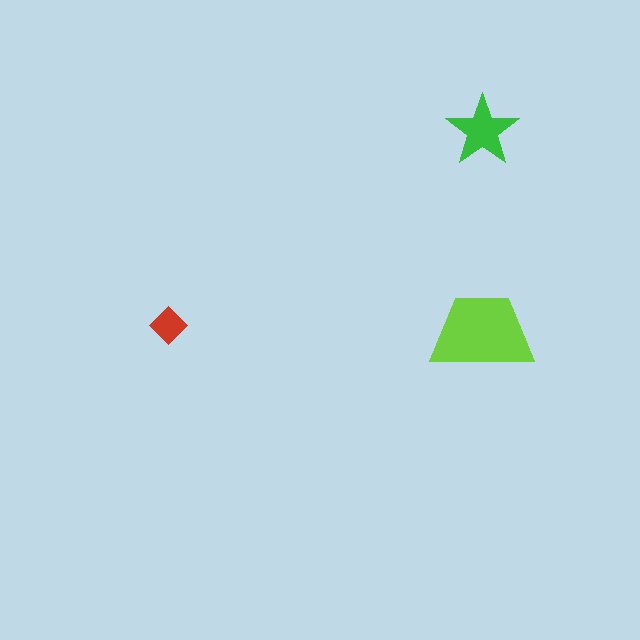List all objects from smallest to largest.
The red diamond, the green star, the lime trapezoid.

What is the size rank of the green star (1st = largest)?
2nd.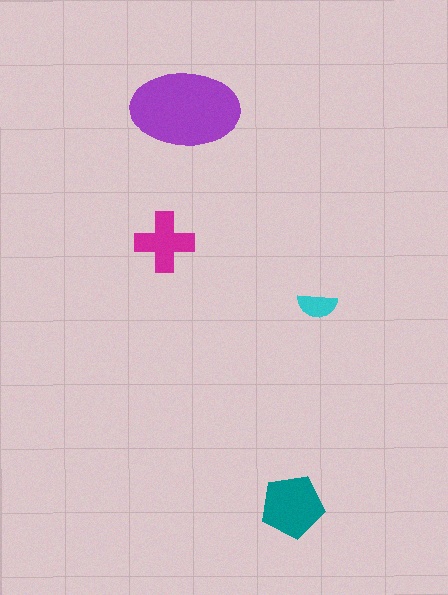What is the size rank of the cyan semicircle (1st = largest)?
4th.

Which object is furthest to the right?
The cyan semicircle is rightmost.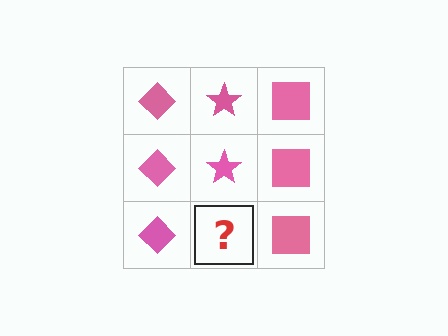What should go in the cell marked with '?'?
The missing cell should contain a pink star.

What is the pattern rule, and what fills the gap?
The rule is that each column has a consistent shape. The gap should be filled with a pink star.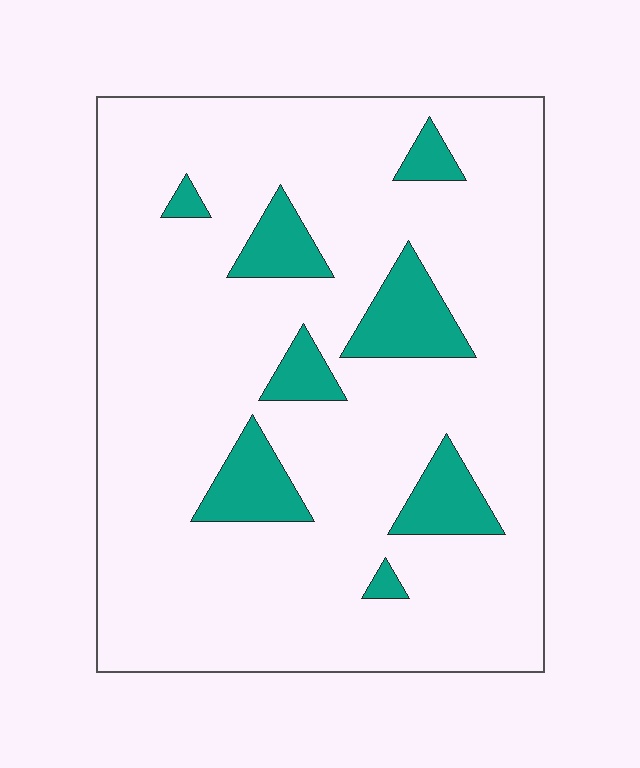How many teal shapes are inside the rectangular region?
8.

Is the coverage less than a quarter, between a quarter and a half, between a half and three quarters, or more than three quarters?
Less than a quarter.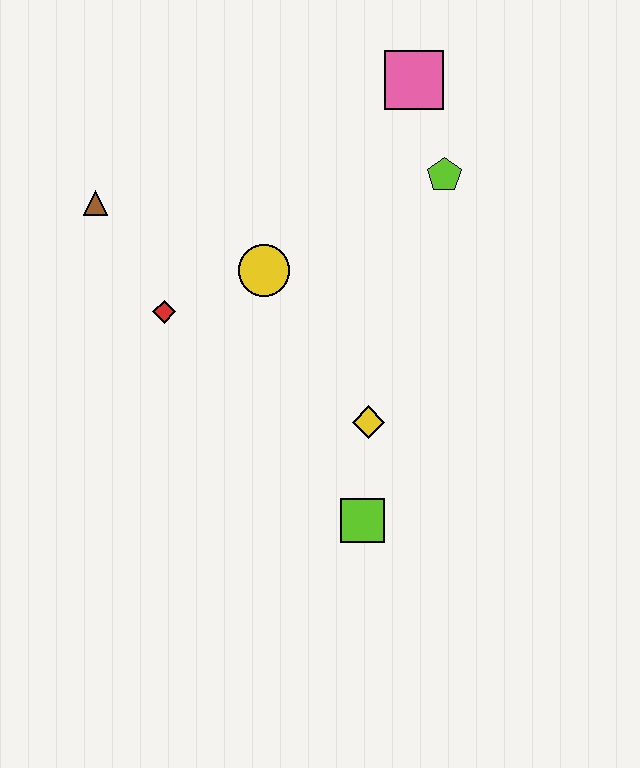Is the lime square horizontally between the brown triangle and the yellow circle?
No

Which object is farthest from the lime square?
The pink square is farthest from the lime square.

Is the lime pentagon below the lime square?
No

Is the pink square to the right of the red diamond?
Yes